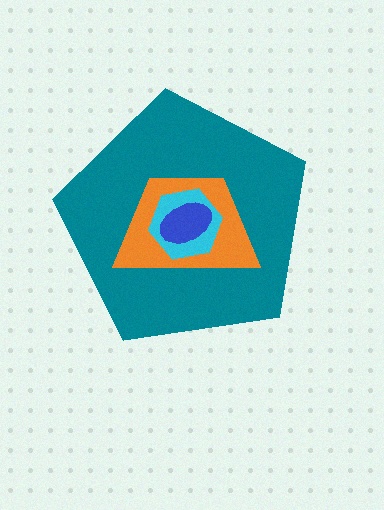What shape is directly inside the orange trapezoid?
The cyan hexagon.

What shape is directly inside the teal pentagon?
The orange trapezoid.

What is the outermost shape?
The teal pentagon.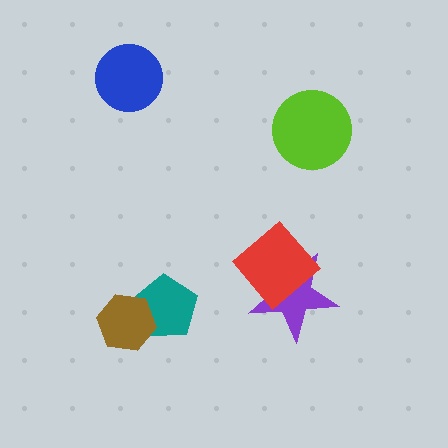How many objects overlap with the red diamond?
1 object overlaps with the red diamond.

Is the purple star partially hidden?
Yes, it is partially covered by another shape.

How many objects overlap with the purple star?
1 object overlaps with the purple star.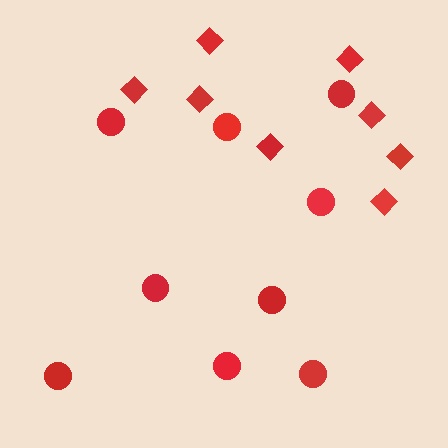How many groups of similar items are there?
There are 2 groups: one group of diamonds (8) and one group of circles (9).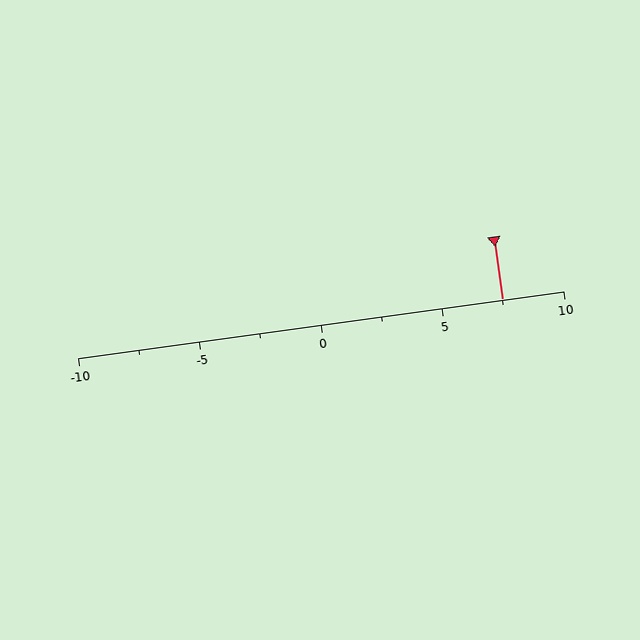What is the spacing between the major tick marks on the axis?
The major ticks are spaced 5 apart.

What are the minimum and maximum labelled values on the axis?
The axis runs from -10 to 10.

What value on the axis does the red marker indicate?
The marker indicates approximately 7.5.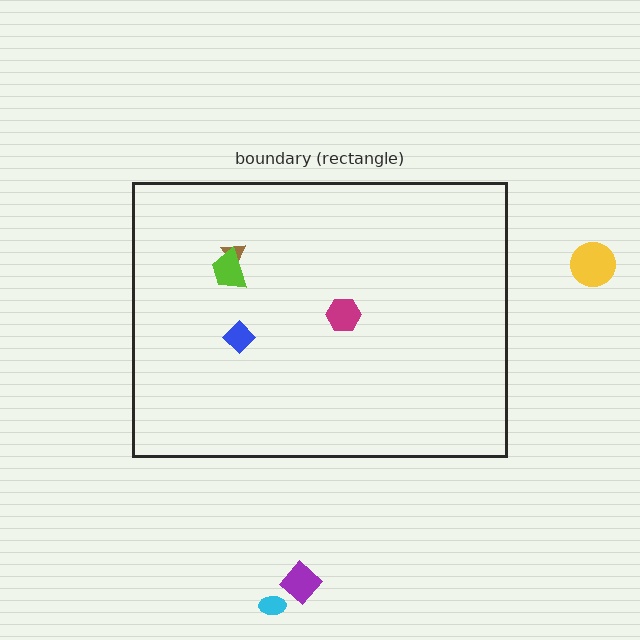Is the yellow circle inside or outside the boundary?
Outside.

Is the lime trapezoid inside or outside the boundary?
Inside.